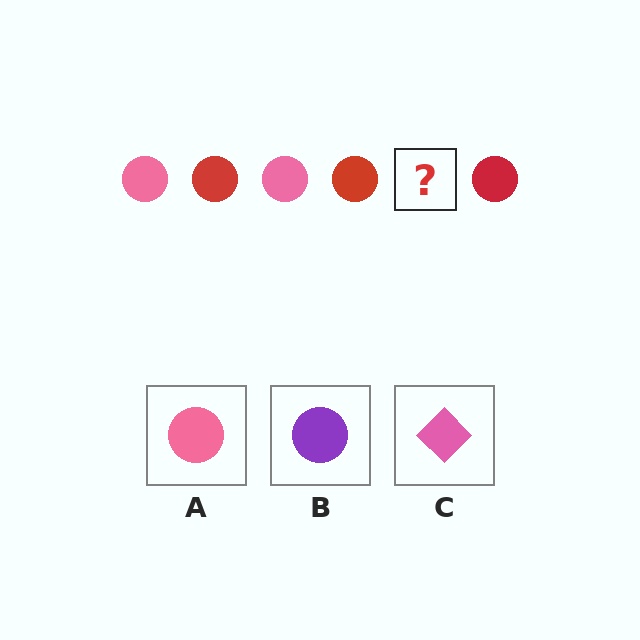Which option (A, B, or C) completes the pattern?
A.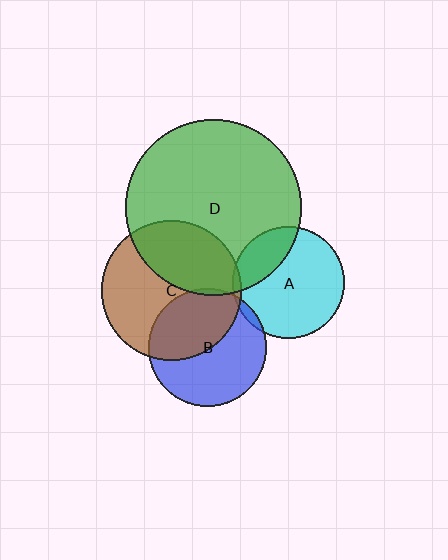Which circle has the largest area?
Circle D (green).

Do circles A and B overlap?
Yes.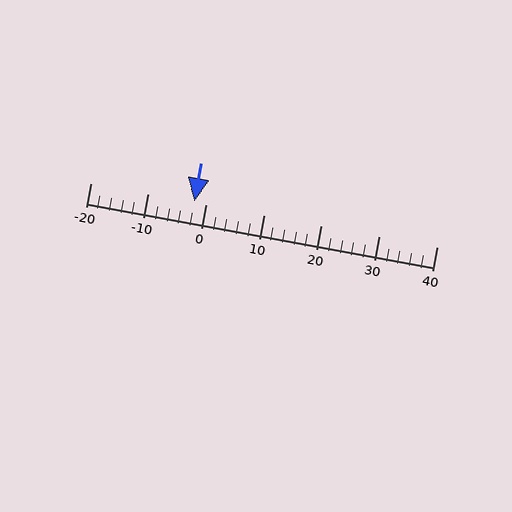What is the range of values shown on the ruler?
The ruler shows values from -20 to 40.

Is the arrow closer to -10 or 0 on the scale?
The arrow is closer to 0.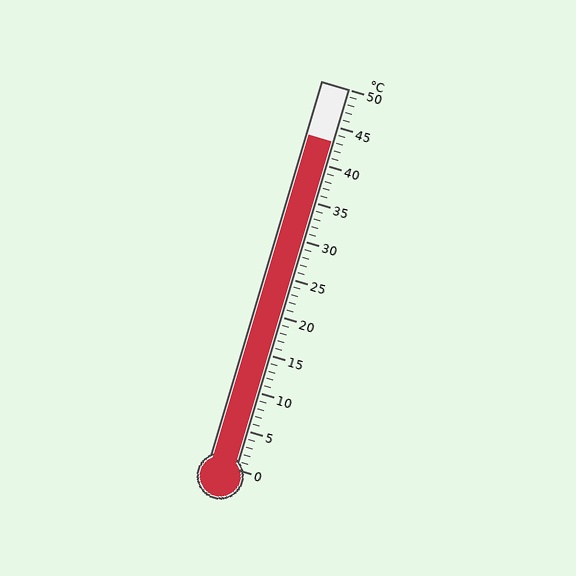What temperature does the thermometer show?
The thermometer shows approximately 43°C.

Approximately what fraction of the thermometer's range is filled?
The thermometer is filled to approximately 85% of its range.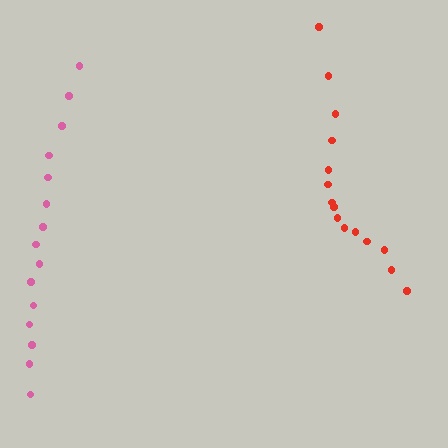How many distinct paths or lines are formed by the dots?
There are 2 distinct paths.